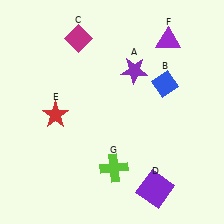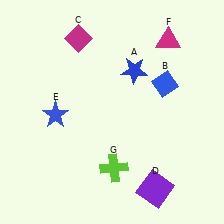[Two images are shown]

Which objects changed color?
A changed from purple to blue. E changed from red to blue. F changed from purple to magenta.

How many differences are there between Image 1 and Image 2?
There are 3 differences between the two images.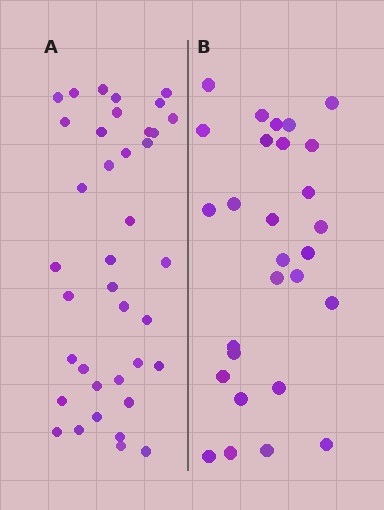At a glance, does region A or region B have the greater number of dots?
Region A (the left region) has more dots.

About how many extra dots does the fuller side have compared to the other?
Region A has roughly 10 or so more dots than region B.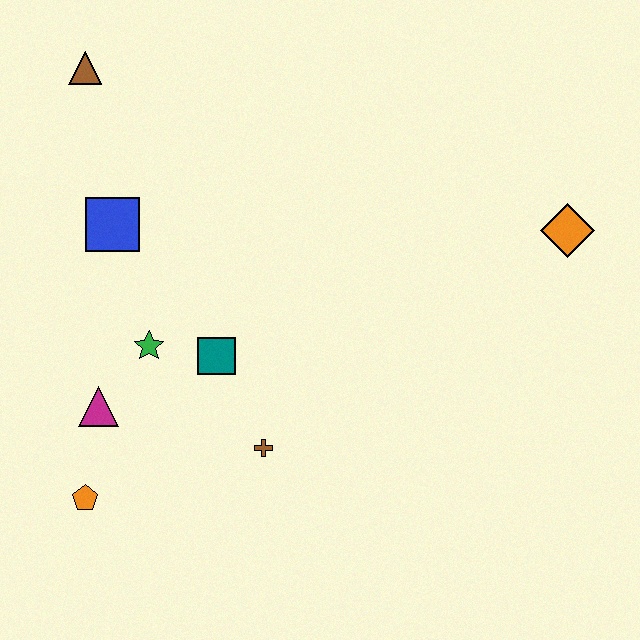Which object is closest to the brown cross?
The teal square is closest to the brown cross.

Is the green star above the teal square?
Yes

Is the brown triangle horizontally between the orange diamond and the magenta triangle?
No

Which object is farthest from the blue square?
The orange diamond is farthest from the blue square.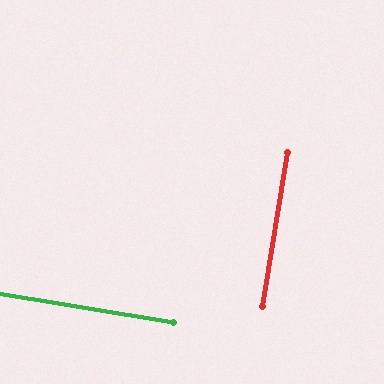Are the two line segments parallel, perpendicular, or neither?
Perpendicular — they meet at approximately 90°.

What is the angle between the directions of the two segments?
Approximately 90 degrees.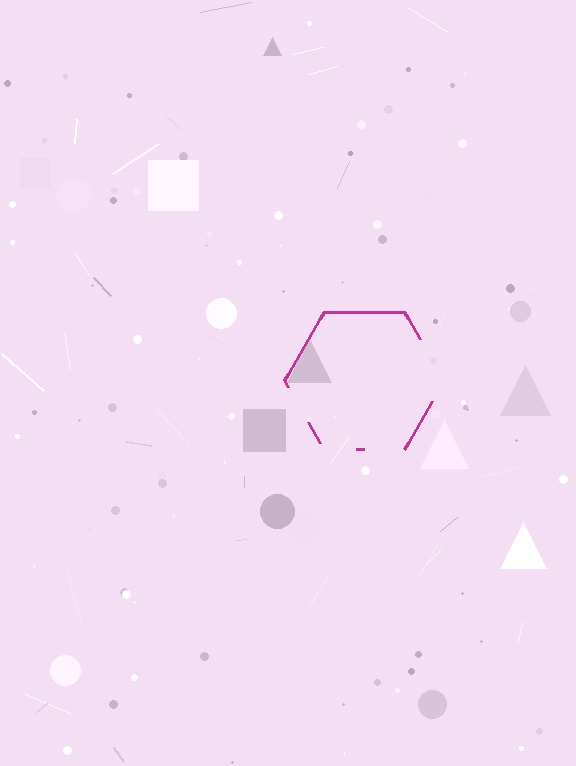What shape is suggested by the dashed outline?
The dashed outline suggests a hexagon.